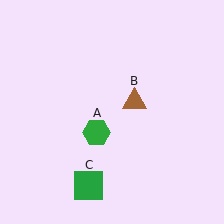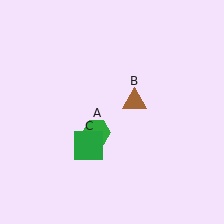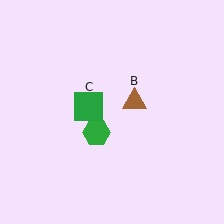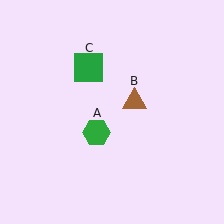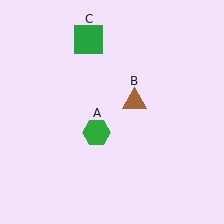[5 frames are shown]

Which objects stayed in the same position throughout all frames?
Green hexagon (object A) and brown triangle (object B) remained stationary.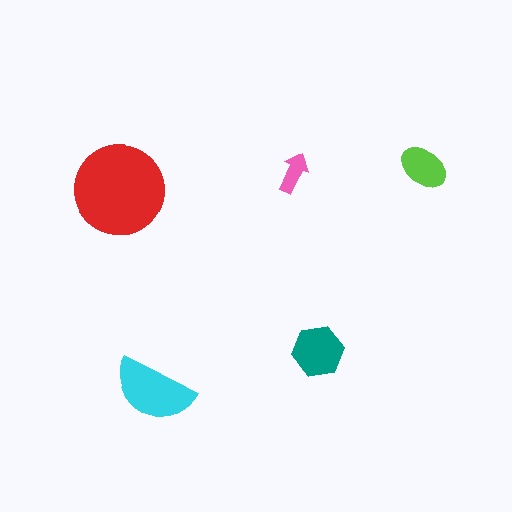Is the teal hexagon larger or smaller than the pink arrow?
Larger.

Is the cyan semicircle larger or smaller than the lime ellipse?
Larger.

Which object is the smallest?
The pink arrow.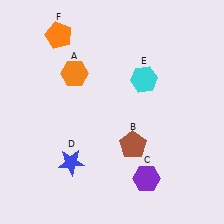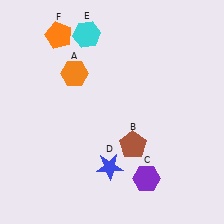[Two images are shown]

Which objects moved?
The objects that moved are: the blue star (D), the cyan hexagon (E).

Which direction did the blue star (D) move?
The blue star (D) moved right.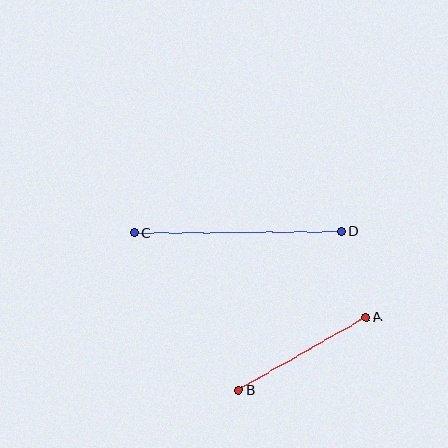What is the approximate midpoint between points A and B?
The midpoint is at approximately (302, 354) pixels.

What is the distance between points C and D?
The distance is approximately 207 pixels.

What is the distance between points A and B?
The distance is approximately 147 pixels.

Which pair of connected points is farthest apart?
Points C and D are farthest apart.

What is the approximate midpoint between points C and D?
The midpoint is at approximately (238, 232) pixels.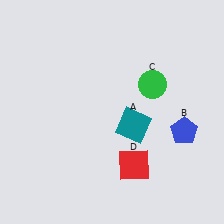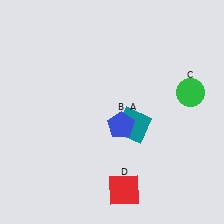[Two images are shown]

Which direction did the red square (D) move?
The red square (D) moved down.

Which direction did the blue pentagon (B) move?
The blue pentagon (B) moved left.